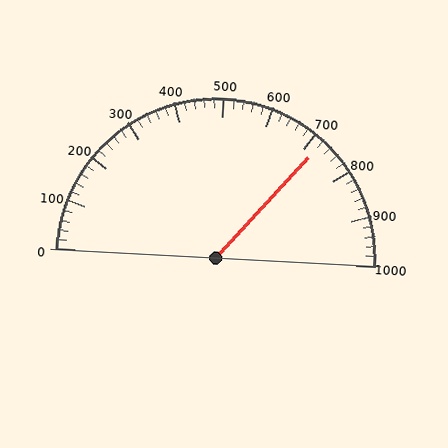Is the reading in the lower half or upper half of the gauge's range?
The reading is in the upper half of the range (0 to 1000).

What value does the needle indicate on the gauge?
The needle indicates approximately 720.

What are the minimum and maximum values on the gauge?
The gauge ranges from 0 to 1000.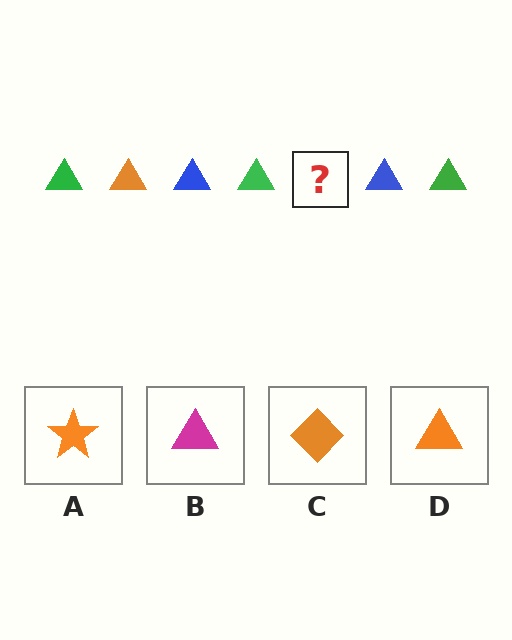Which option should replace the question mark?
Option D.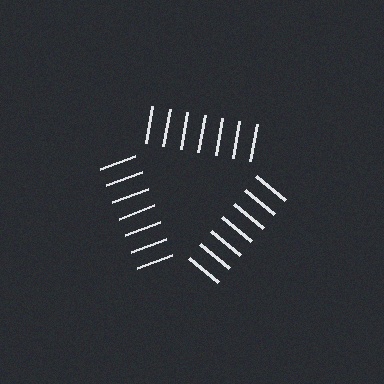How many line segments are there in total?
21 — 7 along each of the 3 edges.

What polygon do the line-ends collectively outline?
An illusory triangle — the line segments terminate on its edges but no continuous stroke is drawn.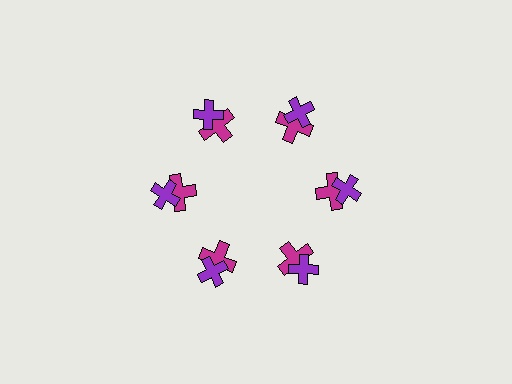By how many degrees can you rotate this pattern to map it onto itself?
The pattern maps onto itself every 60 degrees of rotation.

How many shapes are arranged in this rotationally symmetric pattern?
There are 12 shapes, arranged in 6 groups of 2.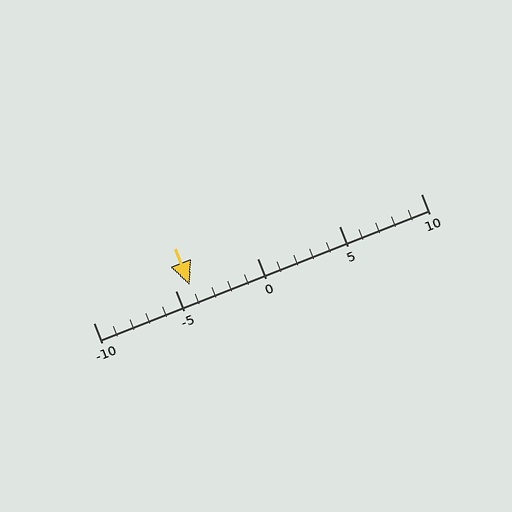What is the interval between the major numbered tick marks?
The major tick marks are spaced 5 units apart.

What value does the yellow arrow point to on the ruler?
The yellow arrow points to approximately -4.